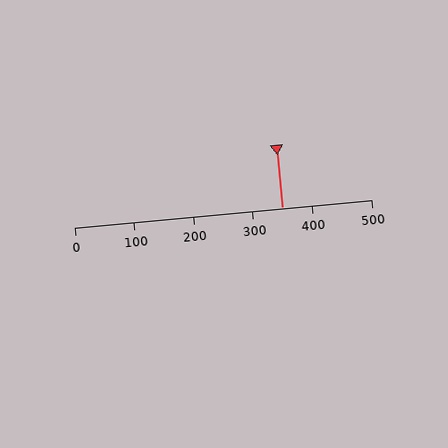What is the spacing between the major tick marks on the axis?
The major ticks are spaced 100 apart.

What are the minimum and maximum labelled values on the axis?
The axis runs from 0 to 500.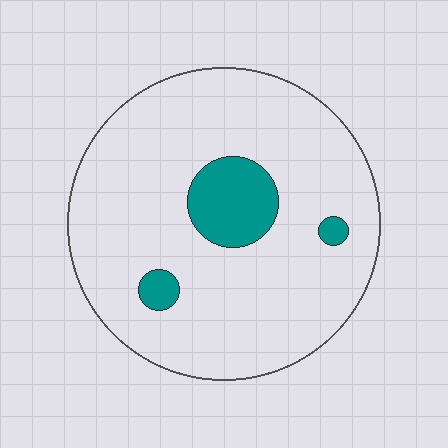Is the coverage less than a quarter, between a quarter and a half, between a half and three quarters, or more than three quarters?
Less than a quarter.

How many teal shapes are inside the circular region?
3.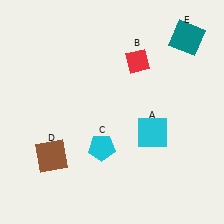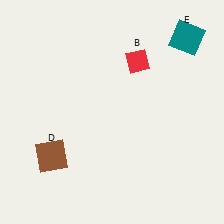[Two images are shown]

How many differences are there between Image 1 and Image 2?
There are 2 differences between the two images.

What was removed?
The cyan pentagon (C), the cyan square (A) were removed in Image 2.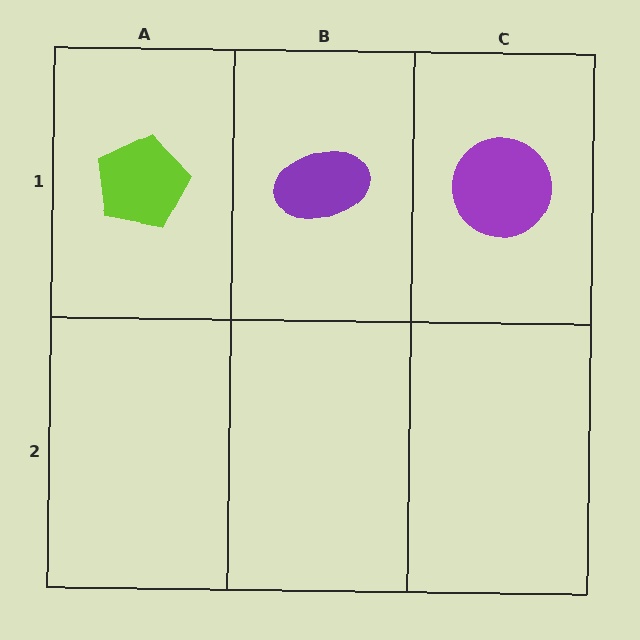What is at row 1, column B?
A purple ellipse.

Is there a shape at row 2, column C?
No, that cell is empty.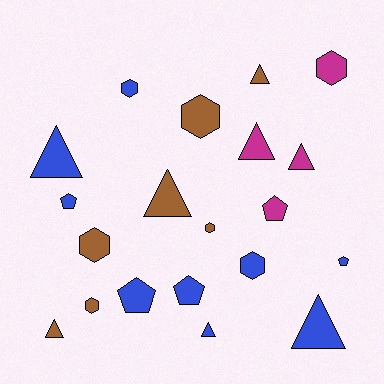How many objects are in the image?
There are 20 objects.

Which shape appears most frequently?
Triangle, with 8 objects.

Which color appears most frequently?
Blue, with 9 objects.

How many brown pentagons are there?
There are no brown pentagons.